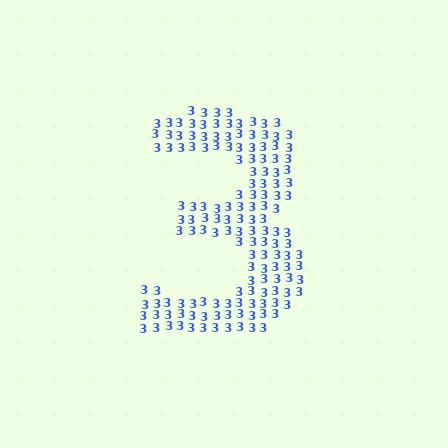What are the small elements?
The small elements are digit 3's.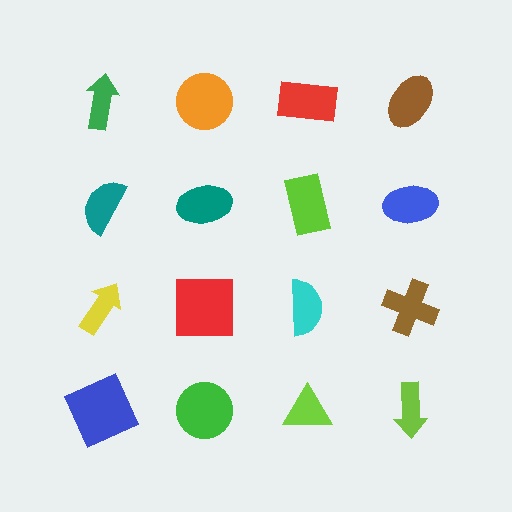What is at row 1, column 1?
A green arrow.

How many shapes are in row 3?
4 shapes.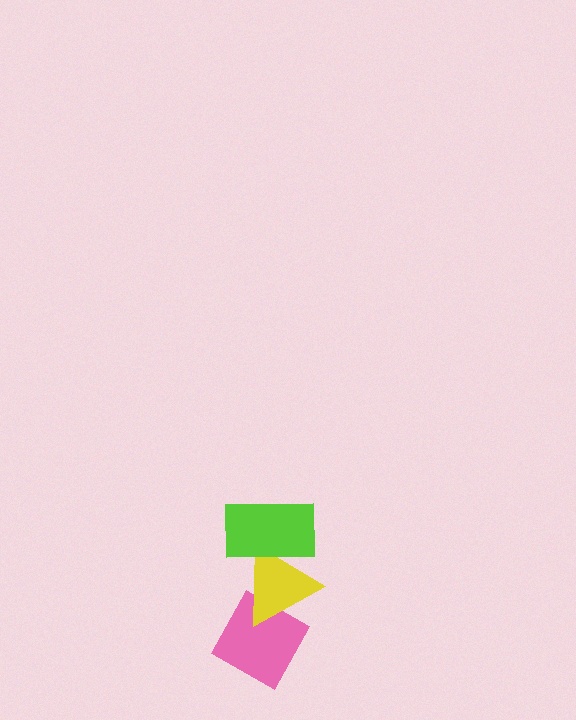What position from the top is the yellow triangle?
The yellow triangle is 2nd from the top.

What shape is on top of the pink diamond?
The yellow triangle is on top of the pink diamond.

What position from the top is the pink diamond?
The pink diamond is 3rd from the top.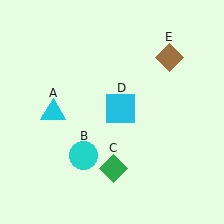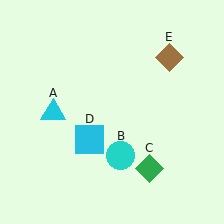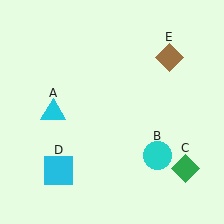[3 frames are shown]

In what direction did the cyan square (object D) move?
The cyan square (object D) moved down and to the left.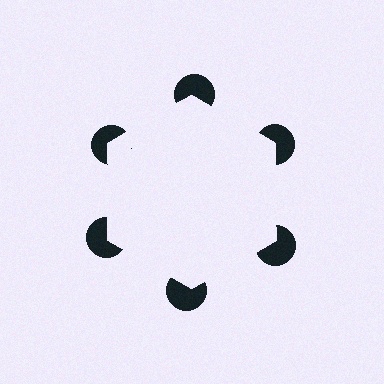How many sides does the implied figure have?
6 sides.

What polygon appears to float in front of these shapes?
An illusory hexagon — its edges are inferred from the aligned wedge cuts in the pac-man discs, not physically drawn.